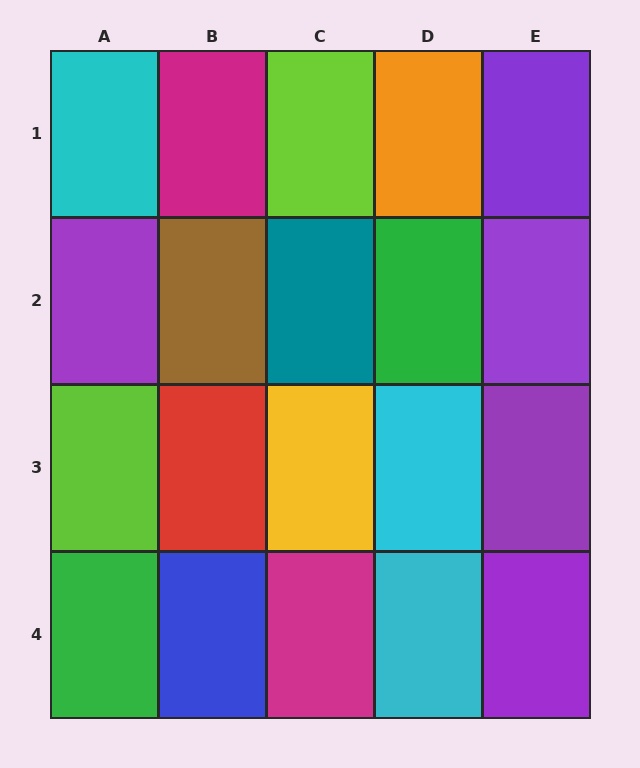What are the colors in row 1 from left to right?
Cyan, magenta, lime, orange, purple.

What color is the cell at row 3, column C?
Yellow.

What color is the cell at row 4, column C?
Magenta.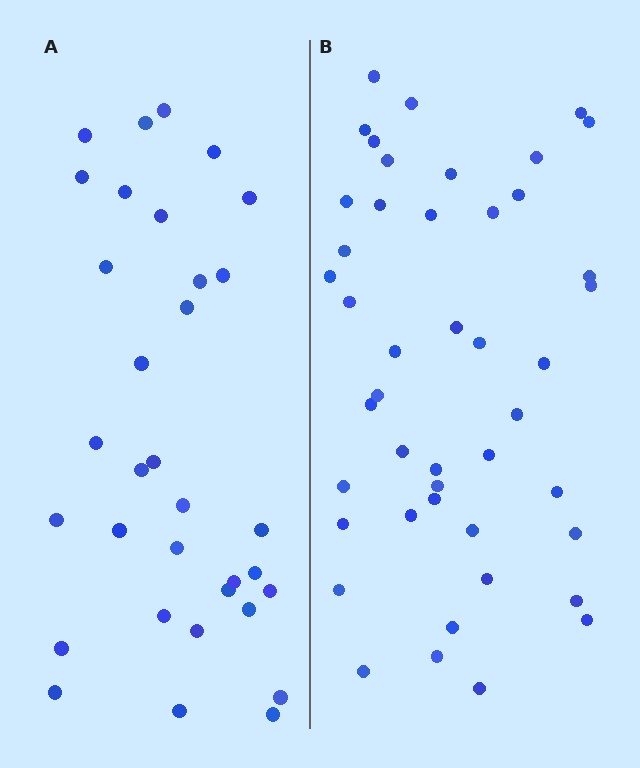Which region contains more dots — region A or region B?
Region B (the right region) has more dots.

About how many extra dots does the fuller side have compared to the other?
Region B has roughly 12 or so more dots than region A.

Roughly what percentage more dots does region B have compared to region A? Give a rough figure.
About 35% more.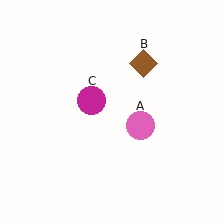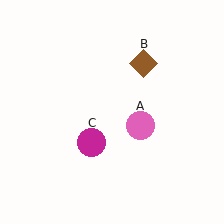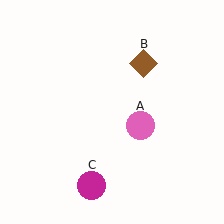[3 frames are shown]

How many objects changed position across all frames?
1 object changed position: magenta circle (object C).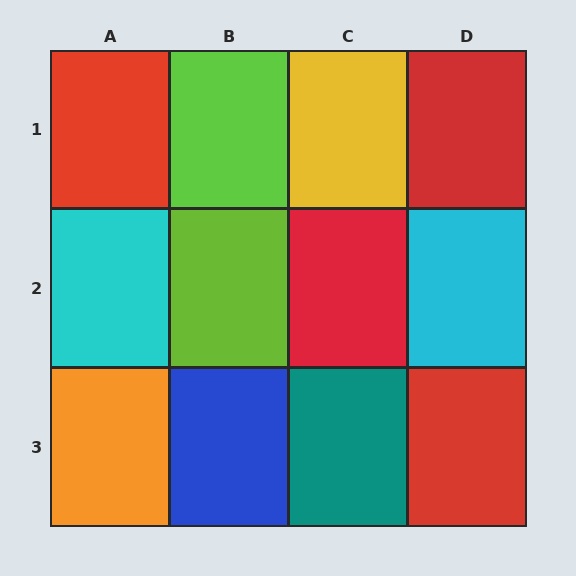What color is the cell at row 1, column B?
Lime.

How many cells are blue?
1 cell is blue.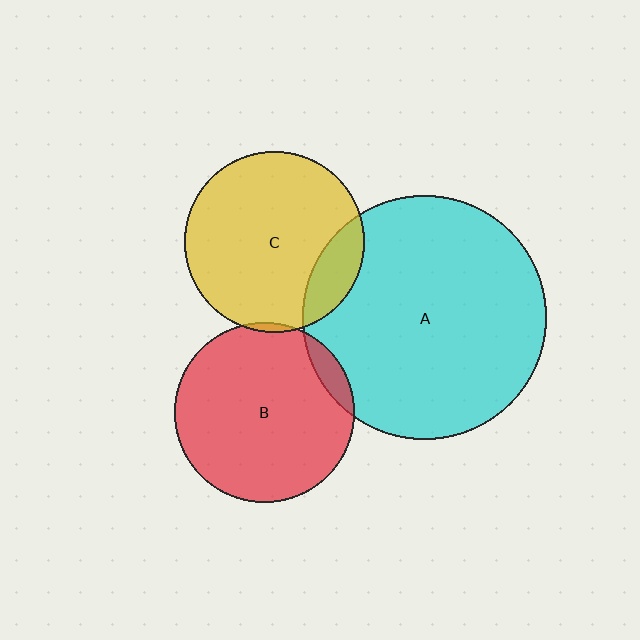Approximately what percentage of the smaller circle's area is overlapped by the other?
Approximately 5%.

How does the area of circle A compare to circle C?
Approximately 1.8 times.